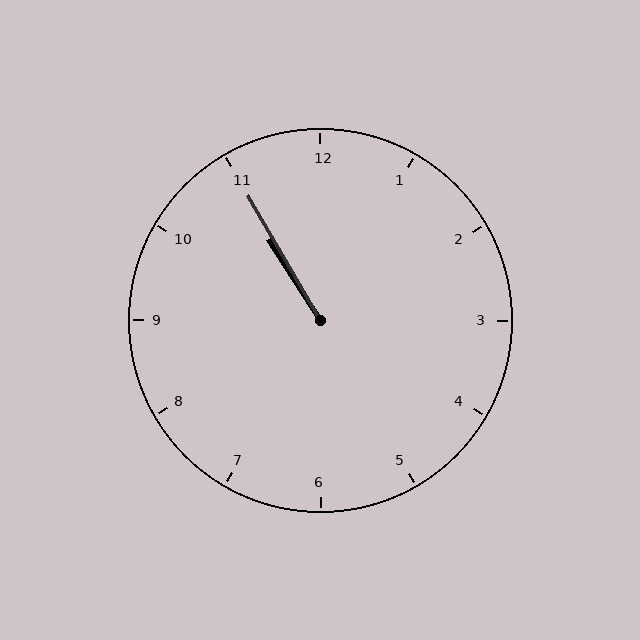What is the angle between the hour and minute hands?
Approximately 2 degrees.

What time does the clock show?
10:55.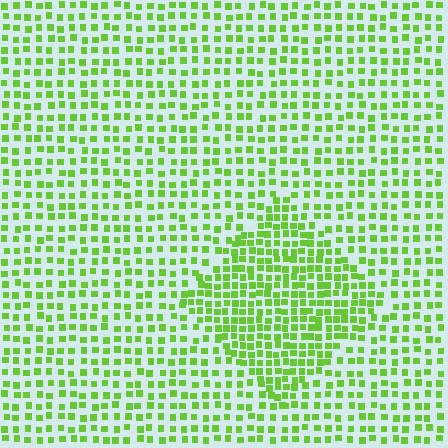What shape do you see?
I see a diamond.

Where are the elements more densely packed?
The elements are more densely packed inside the diamond boundary.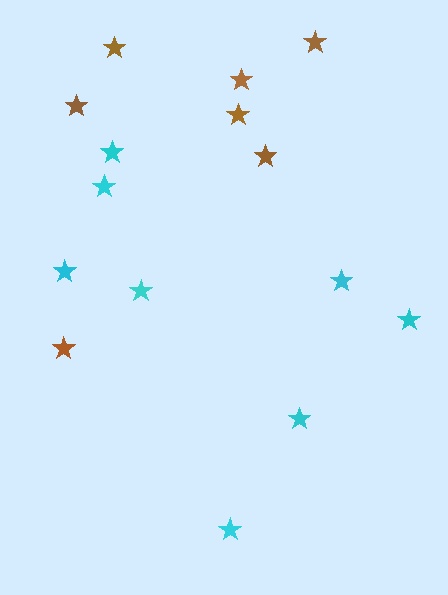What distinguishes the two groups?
There are 2 groups: one group of cyan stars (8) and one group of brown stars (7).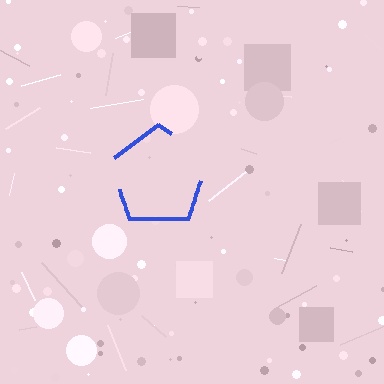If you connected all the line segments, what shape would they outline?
They would outline a pentagon.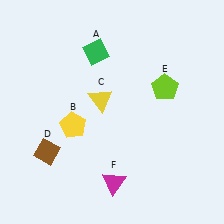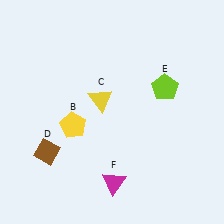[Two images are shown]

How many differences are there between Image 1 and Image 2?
There is 1 difference between the two images.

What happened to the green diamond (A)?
The green diamond (A) was removed in Image 2. It was in the top-left area of Image 1.